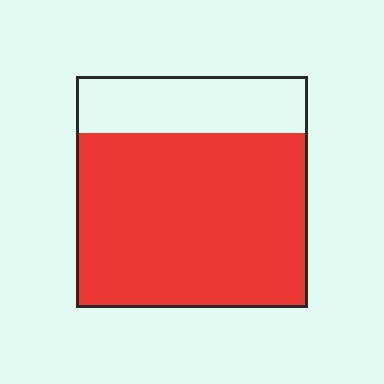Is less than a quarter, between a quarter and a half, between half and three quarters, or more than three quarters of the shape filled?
More than three quarters.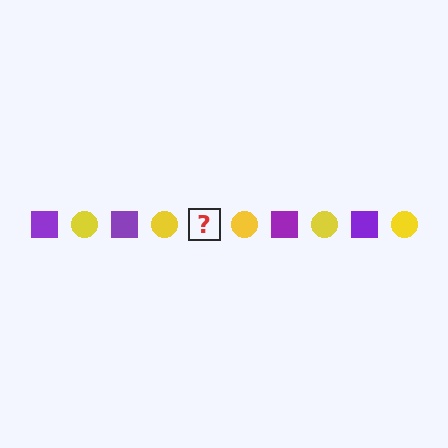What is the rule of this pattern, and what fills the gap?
The rule is that the pattern alternates between purple square and yellow circle. The gap should be filled with a purple square.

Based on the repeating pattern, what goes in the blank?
The blank should be a purple square.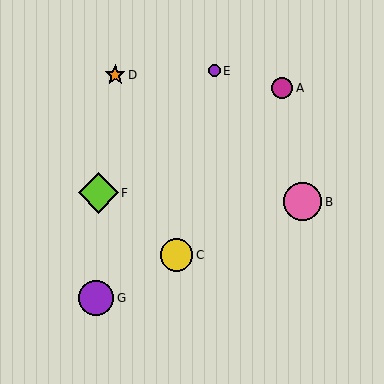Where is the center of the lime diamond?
The center of the lime diamond is at (98, 193).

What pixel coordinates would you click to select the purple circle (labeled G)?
Click at (96, 298) to select the purple circle G.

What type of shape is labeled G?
Shape G is a purple circle.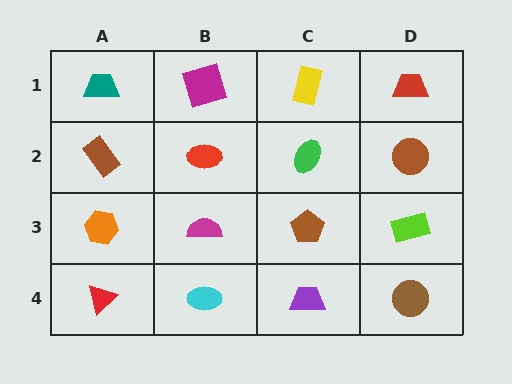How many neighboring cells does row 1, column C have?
3.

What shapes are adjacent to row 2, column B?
A magenta square (row 1, column B), a magenta semicircle (row 3, column B), a brown rectangle (row 2, column A), a green ellipse (row 2, column C).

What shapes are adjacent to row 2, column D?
A red trapezoid (row 1, column D), a lime rectangle (row 3, column D), a green ellipse (row 2, column C).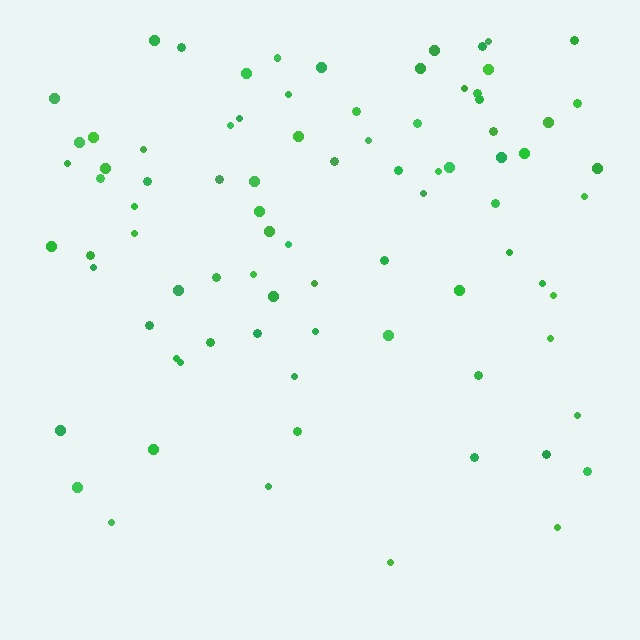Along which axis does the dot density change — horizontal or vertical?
Vertical.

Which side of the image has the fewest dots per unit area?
The bottom.